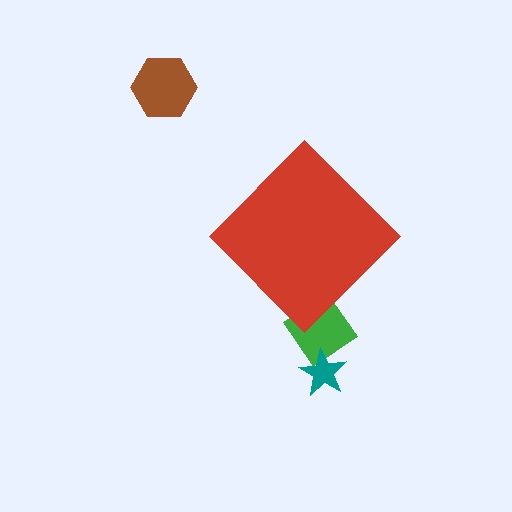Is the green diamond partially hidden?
Yes, the green diamond is partially hidden behind the red diamond.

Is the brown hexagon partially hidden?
No, the brown hexagon is fully visible.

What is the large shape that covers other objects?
A red diamond.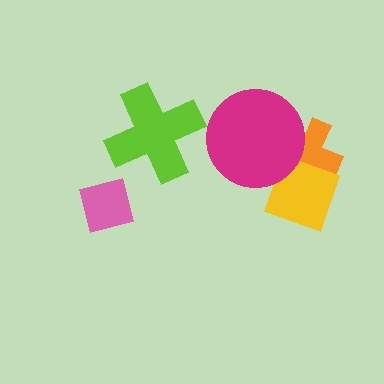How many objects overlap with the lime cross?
0 objects overlap with the lime cross.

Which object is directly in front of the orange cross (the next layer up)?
The yellow diamond is directly in front of the orange cross.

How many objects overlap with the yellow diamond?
2 objects overlap with the yellow diamond.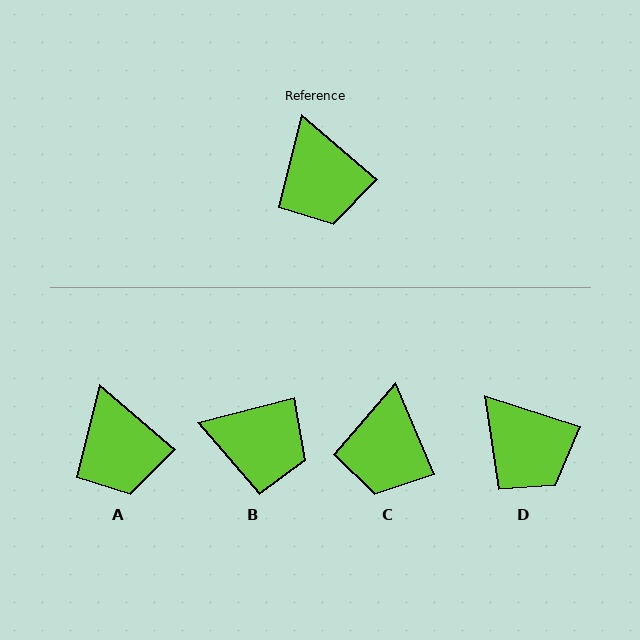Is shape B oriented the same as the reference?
No, it is off by about 55 degrees.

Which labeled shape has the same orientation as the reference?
A.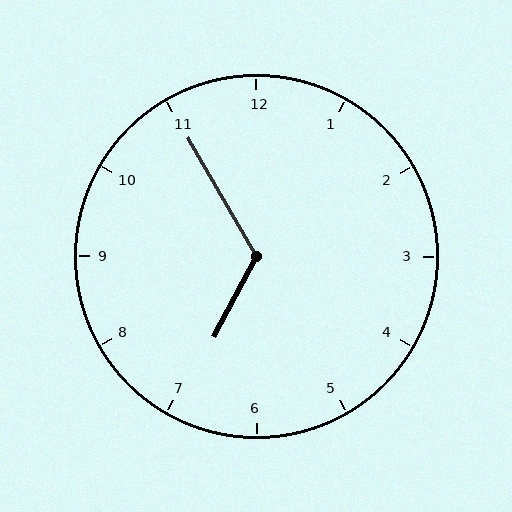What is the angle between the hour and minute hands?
Approximately 122 degrees.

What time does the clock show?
6:55.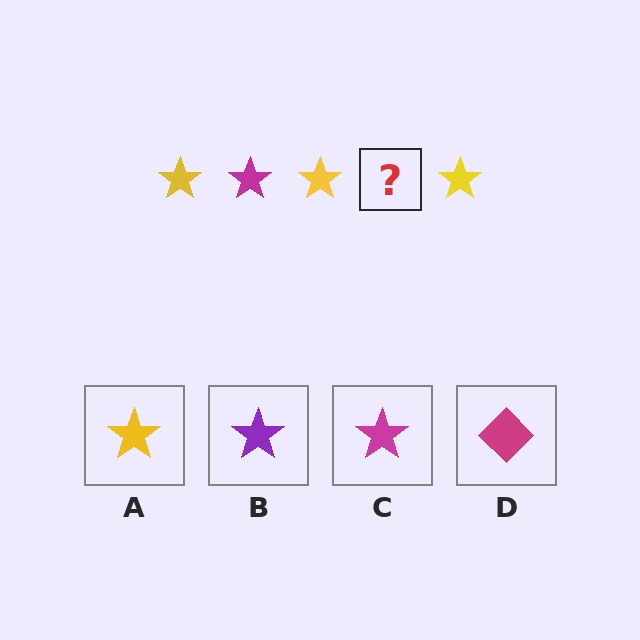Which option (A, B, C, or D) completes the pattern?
C.